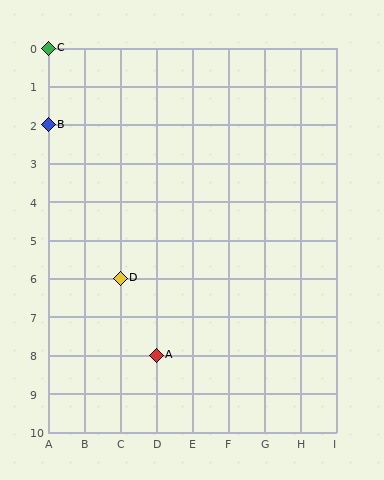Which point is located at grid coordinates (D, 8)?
Point A is at (D, 8).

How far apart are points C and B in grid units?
Points C and B are 2 rows apart.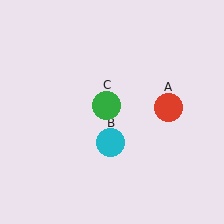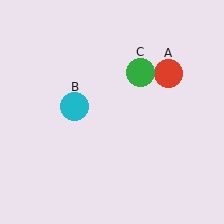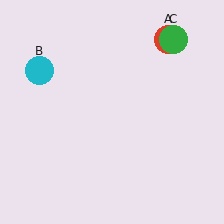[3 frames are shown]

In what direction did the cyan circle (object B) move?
The cyan circle (object B) moved up and to the left.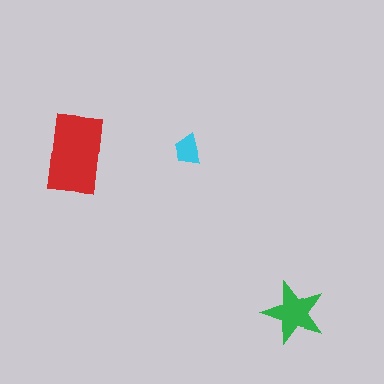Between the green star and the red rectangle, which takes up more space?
The red rectangle.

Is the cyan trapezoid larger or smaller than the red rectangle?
Smaller.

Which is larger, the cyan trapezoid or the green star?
The green star.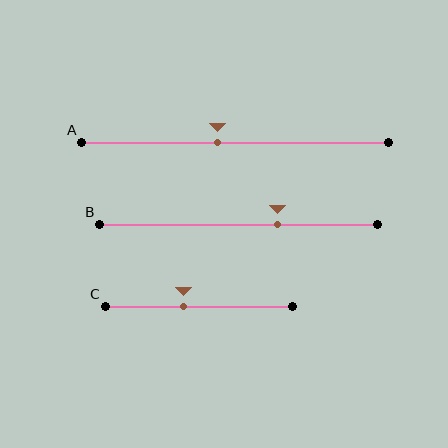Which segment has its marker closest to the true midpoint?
Segment A has its marker closest to the true midpoint.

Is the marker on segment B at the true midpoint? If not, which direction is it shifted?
No, the marker on segment B is shifted to the right by about 14% of the segment length.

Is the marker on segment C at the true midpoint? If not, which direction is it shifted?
No, the marker on segment C is shifted to the left by about 8% of the segment length.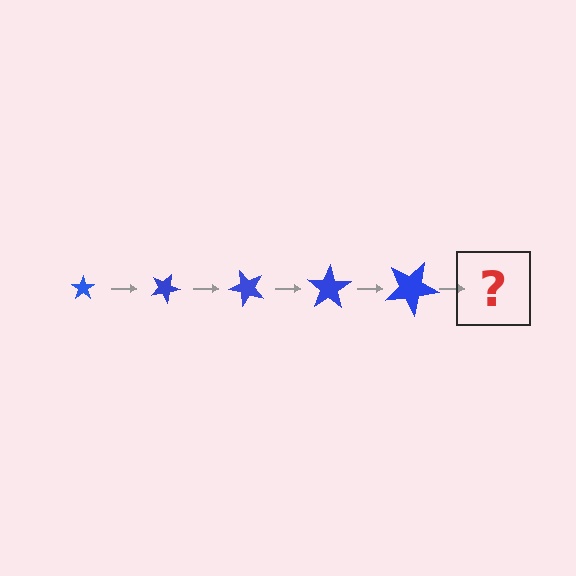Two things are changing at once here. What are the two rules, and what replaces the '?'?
The two rules are that the star grows larger each step and it rotates 25 degrees each step. The '?' should be a star, larger than the previous one and rotated 125 degrees from the start.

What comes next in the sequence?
The next element should be a star, larger than the previous one and rotated 125 degrees from the start.